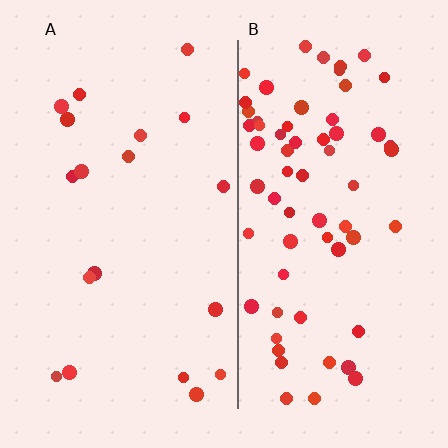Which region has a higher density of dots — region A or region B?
B (the right).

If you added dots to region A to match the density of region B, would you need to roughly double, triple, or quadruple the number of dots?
Approximately triple.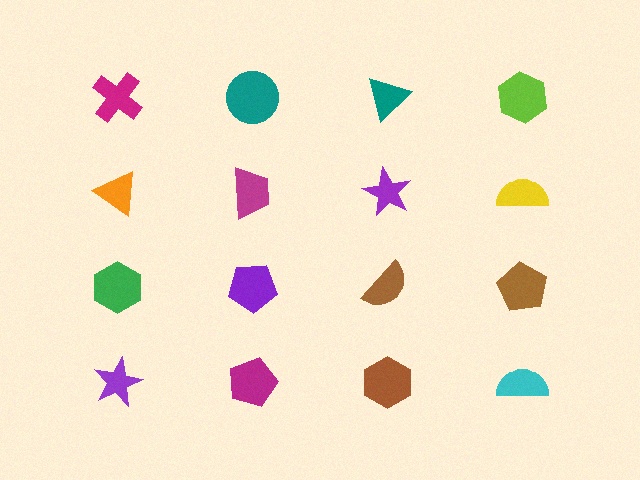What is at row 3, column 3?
A brown semicircle.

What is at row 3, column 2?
A purple pentagon.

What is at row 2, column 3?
A purple star.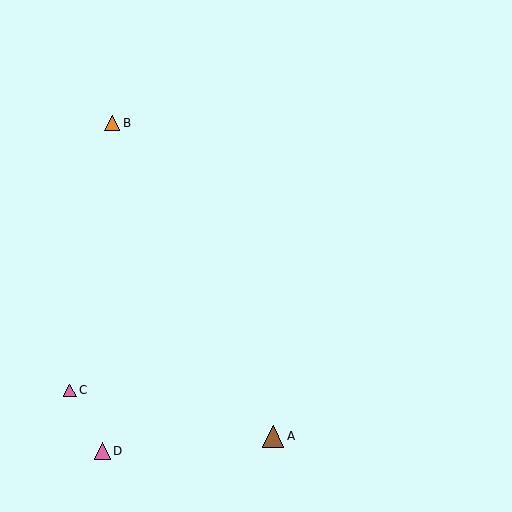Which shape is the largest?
The brown triangle (labeled A) is the largest.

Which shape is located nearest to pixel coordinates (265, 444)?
The brown triangle (labeled A) at (273, 436) is nearest to that location.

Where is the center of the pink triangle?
The center of the pink triangle is at (70, 390).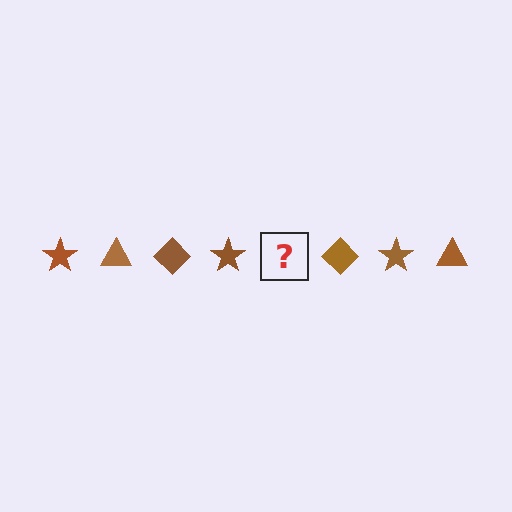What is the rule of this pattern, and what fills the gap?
The rule is that the pattern cycles through star, triangle, diamond shapes in brown. The gap should be filled with a brown triangle.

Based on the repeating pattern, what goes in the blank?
The blank should be a brown triangle.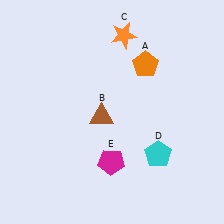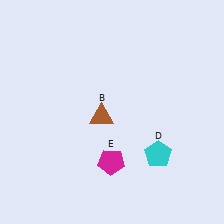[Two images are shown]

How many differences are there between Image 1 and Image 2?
There are 2 differences between the two images.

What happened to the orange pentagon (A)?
The orange pentagon (A) was removed in Image 2. It was in the top-right area of Image 1.